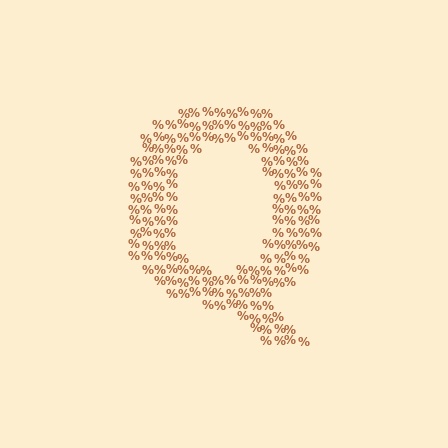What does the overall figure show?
The overall figure shows the letter Q.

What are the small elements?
The small elements are percent signs.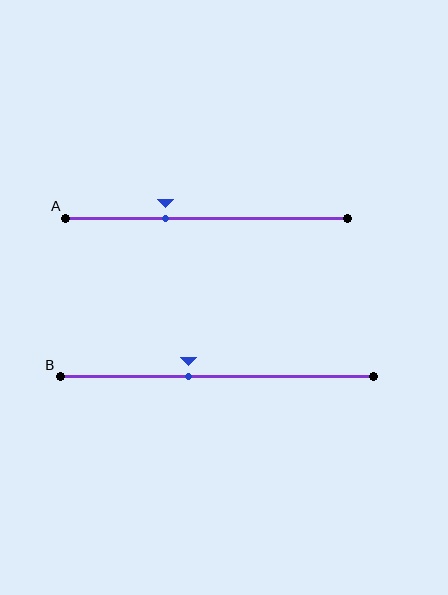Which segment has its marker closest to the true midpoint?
Segment B has its marker closest to the true midpoint.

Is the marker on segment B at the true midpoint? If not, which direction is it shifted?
No, the marker on segment B is shifted to the left by about 9% of the segment length.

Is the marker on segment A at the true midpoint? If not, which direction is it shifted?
No, the marker on segment A is shifted to the left by about 15% of the segment length.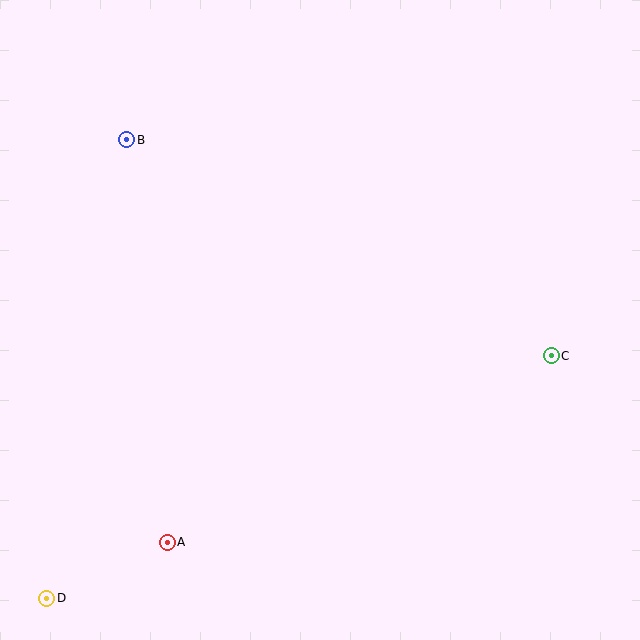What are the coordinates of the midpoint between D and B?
The midpoint between D and B is at (87, 369).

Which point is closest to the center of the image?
Point C at (551, 356) is closest to the center.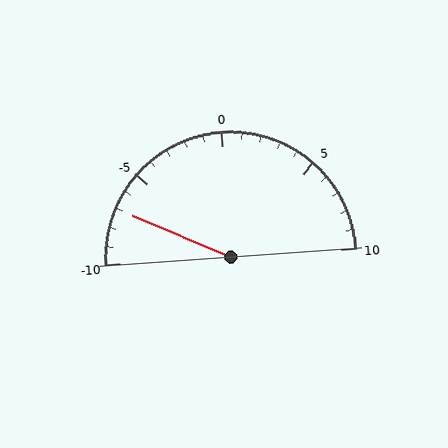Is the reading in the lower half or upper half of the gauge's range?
The reading is in the lower half of the range (-10 to 10).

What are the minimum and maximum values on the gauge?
The gauge ranges from -10 to 10.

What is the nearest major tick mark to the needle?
The nearest major tick mark is -5.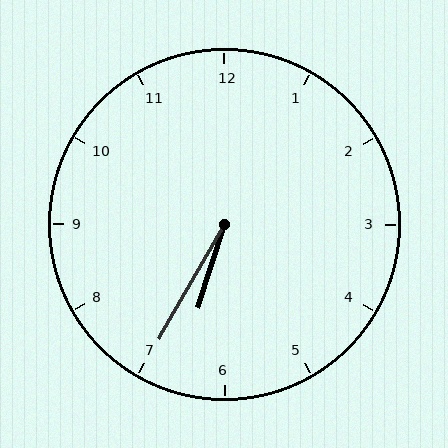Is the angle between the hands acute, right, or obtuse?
It is acute.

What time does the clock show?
6:35.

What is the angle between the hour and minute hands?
Approximately 12 degrees.